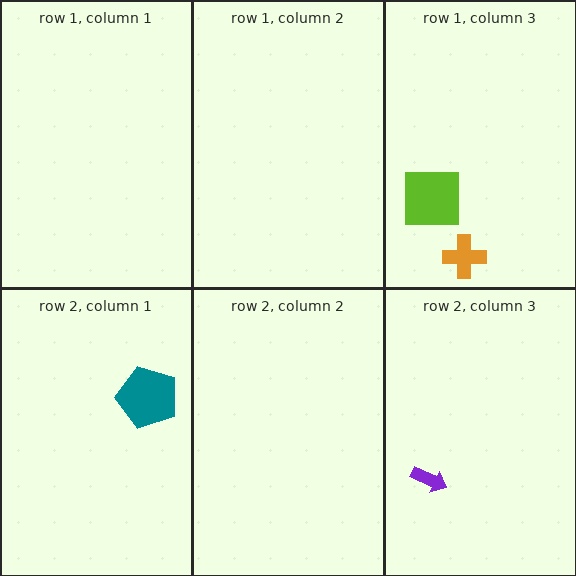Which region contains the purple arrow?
The row 2, column 3 region.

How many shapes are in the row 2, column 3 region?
1.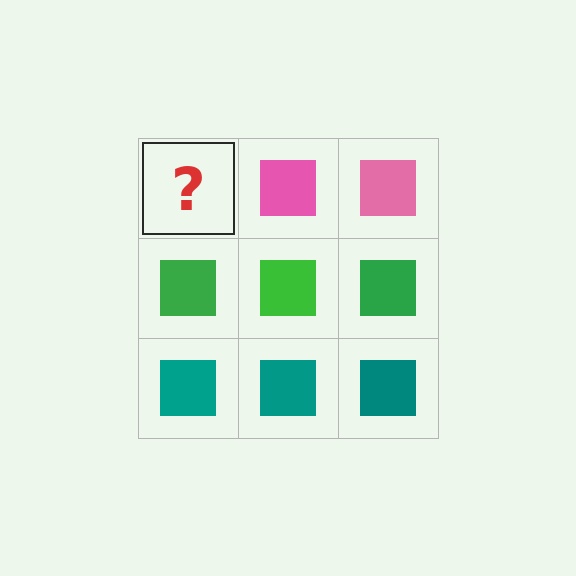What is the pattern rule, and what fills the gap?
The rule is that each row has a consistent color. The gap should be filled with a pink square.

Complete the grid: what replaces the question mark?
The question mark should be replaced with a pink square.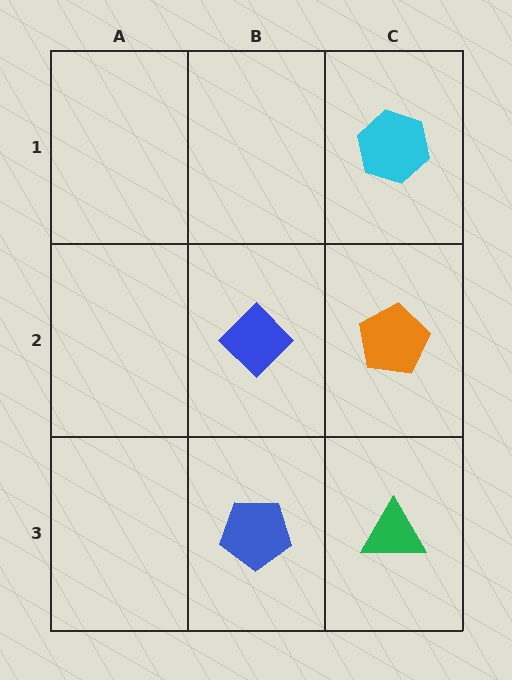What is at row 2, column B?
A blue diamond.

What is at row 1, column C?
A cyan hexagon.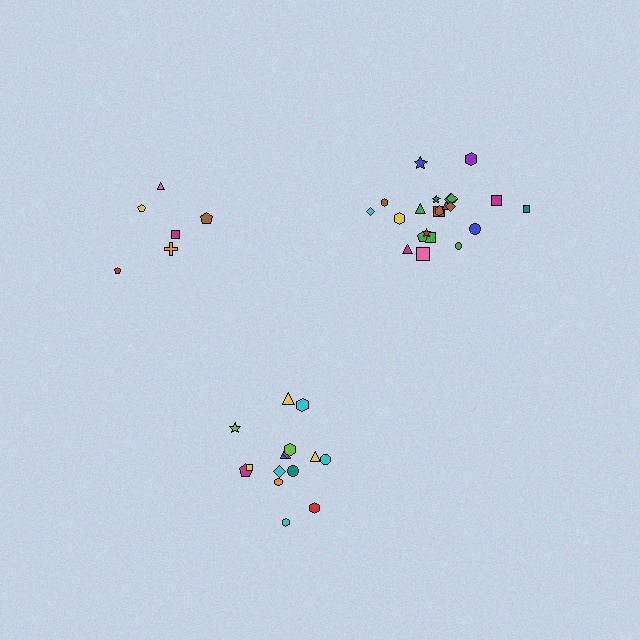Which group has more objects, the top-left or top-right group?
The top-right group.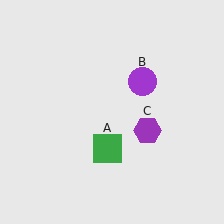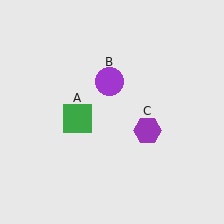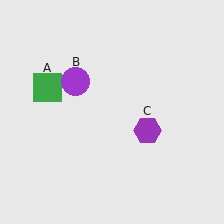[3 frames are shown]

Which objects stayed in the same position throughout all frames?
Purple hexagon (object C) remained stationary.